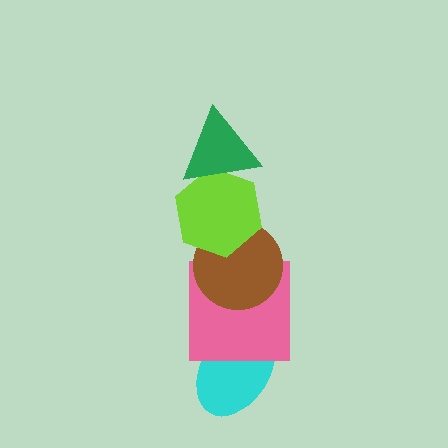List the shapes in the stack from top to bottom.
From top to bottom: the green triangle, the lime hexagon, the brown circle, the pink square, the cyan ellipse.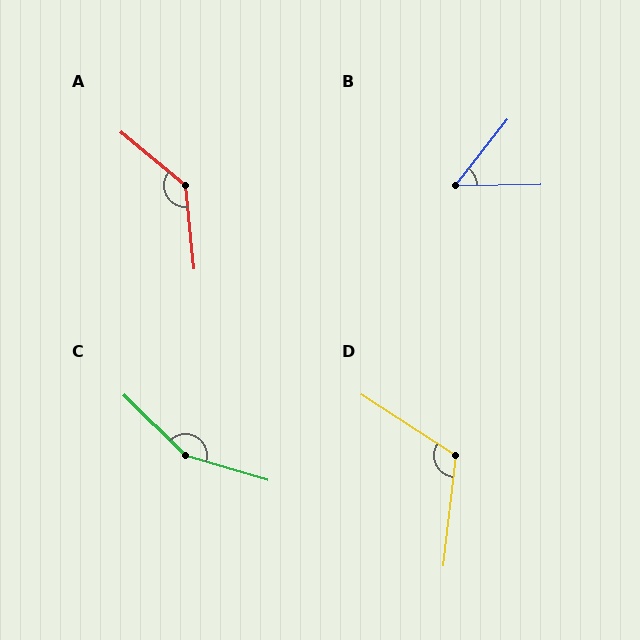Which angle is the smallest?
B, at approximately 50 degrees.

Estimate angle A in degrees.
Approximately 136 degrees.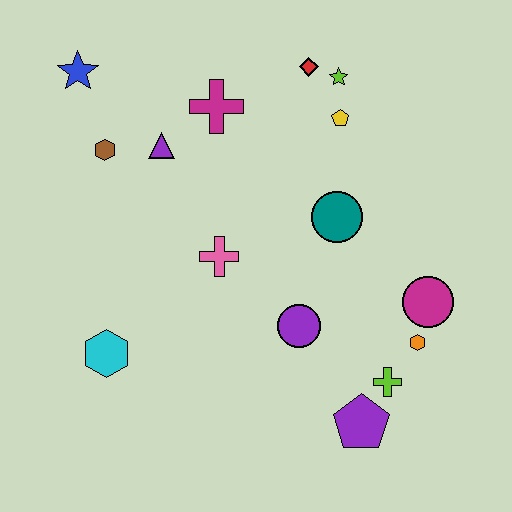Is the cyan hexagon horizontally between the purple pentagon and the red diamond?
No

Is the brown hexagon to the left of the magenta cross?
Yes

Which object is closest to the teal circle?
The yellow pentagon is closest to the teal circle.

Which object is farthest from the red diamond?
The purple pentagon is farthest from the red diamond.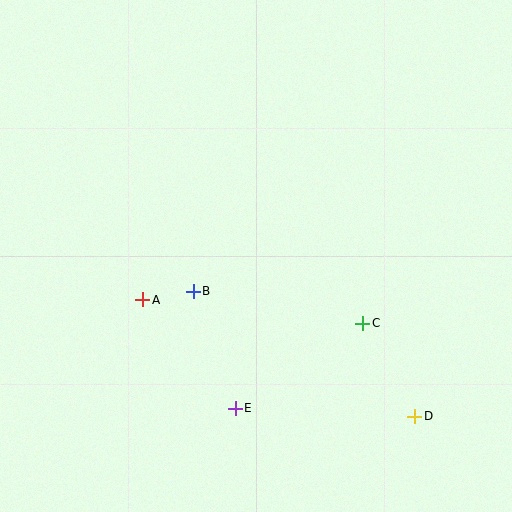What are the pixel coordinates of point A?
Point A is at (143, 300).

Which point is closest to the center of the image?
Point B at (193, 291) is closest to the center.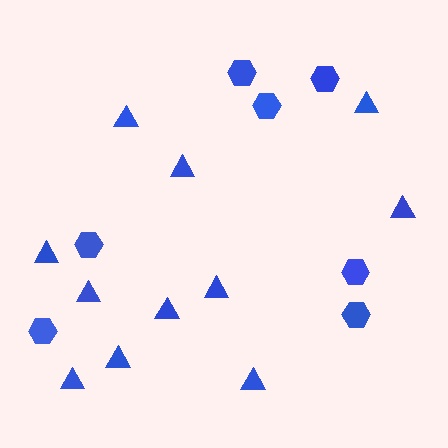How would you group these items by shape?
There are 2 groups: one group of triangles (11) and one group of hexagons (7).